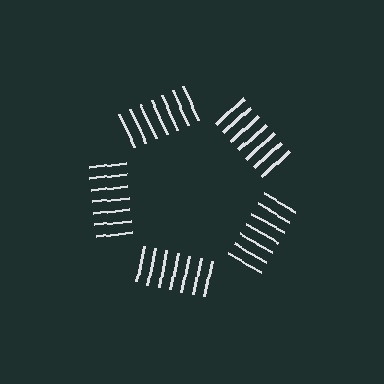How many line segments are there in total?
35 — 7 along each of the 5 edges.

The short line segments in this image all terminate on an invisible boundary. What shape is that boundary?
An illusory pentagon — the line segments terminate on its edges but no continuous stroke is drawn.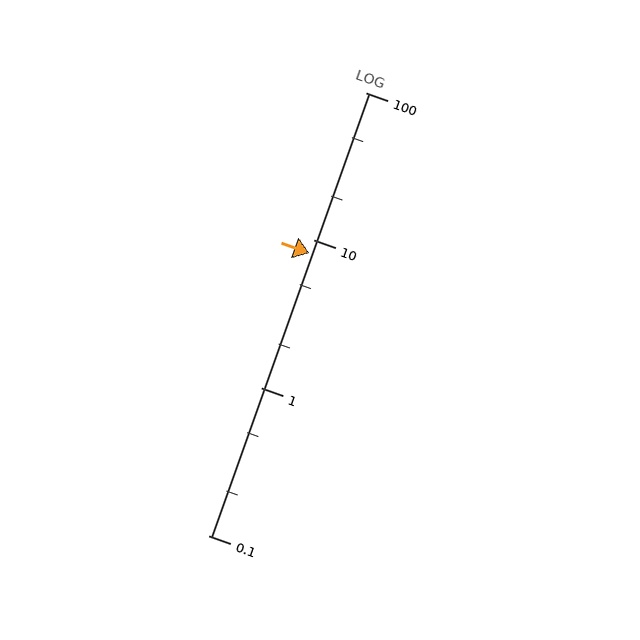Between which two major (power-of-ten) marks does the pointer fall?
The pointer is between 1 and 10.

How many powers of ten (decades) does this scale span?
The scale spans 3 decades, from 0.1 to 100.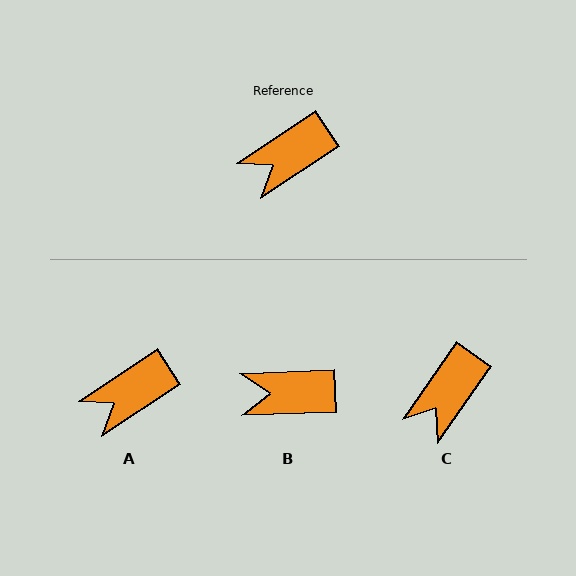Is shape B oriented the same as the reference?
No, it is off by about 31 degrees.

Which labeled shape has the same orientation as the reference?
A.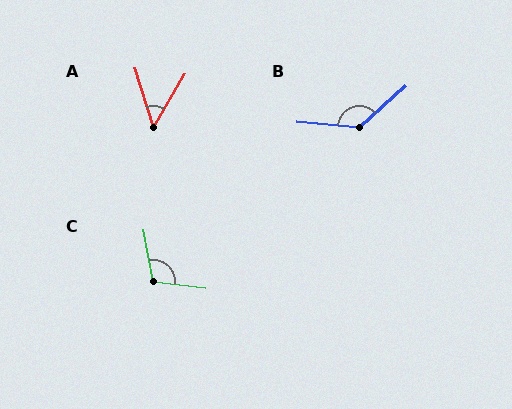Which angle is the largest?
B, at approximately 132 degrees.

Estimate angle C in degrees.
Approximately 106 degrees.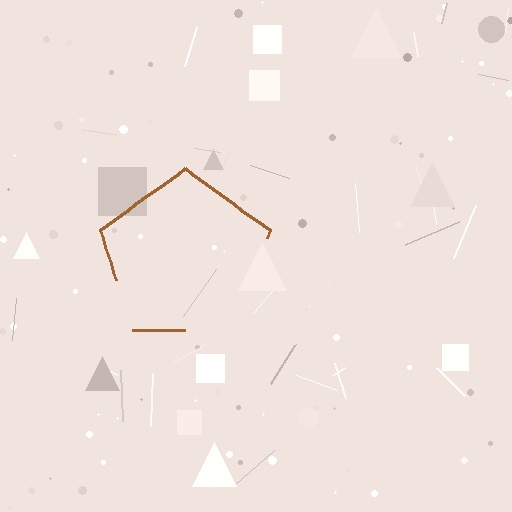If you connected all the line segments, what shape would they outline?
They would outline a pentagon.